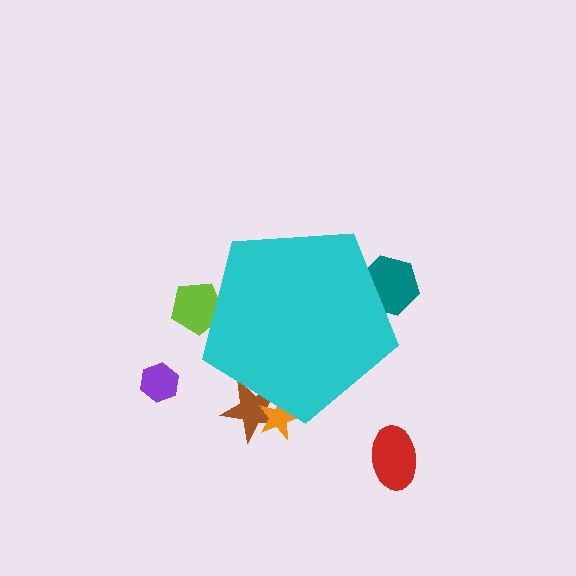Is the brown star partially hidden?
Yes, the brown star is partially hidden behind the cyan pentagon.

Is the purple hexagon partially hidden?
No, the purple hexagon is fully visible.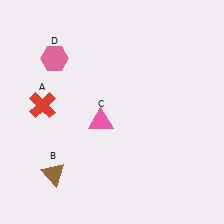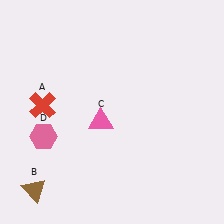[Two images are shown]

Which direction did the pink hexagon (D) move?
The pink hexagon (D) moved down.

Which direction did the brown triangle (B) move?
The brown triangle (B) moved left.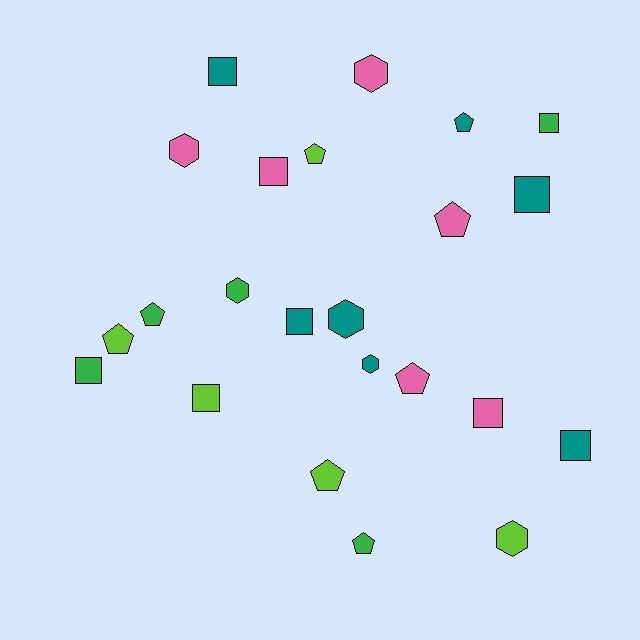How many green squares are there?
There are 2 green squares.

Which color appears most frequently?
Teal, with 7 objects.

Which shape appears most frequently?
Square, with 9 objects.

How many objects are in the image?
There are 23 objects.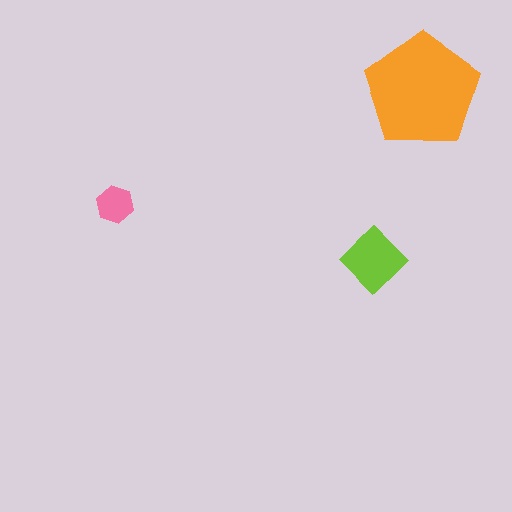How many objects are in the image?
There are 3 objects in the image.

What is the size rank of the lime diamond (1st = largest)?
2nd.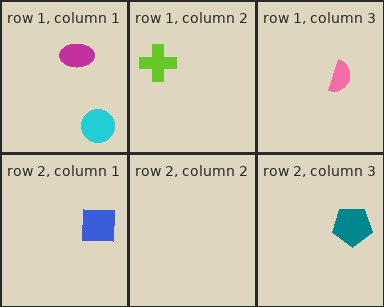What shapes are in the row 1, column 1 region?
The magenta ellipse, the cyan circle.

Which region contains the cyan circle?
The row 1, column 1 region.